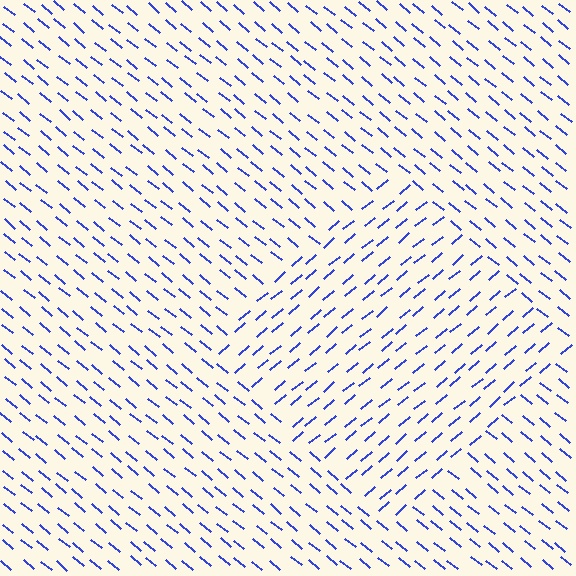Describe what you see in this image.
The image is filled with small blue line segments. A diamond region in the image has lines oriented differently from the surrounding lines, creating a visible texture boundary.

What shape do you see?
I see a diamond.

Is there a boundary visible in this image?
Yes, there is a texture boundary formed by a change in line orientation.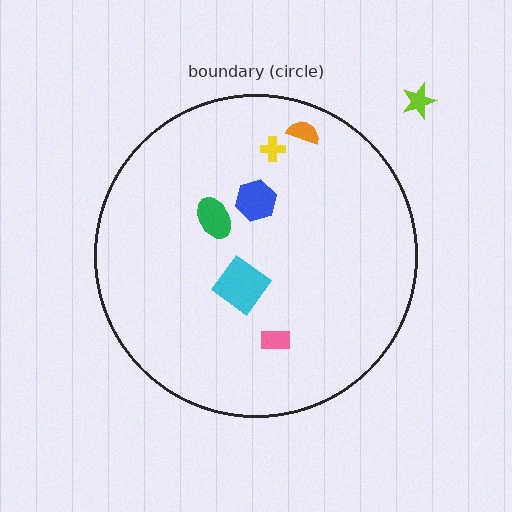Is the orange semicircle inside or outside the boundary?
Inside.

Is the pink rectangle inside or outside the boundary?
Inside.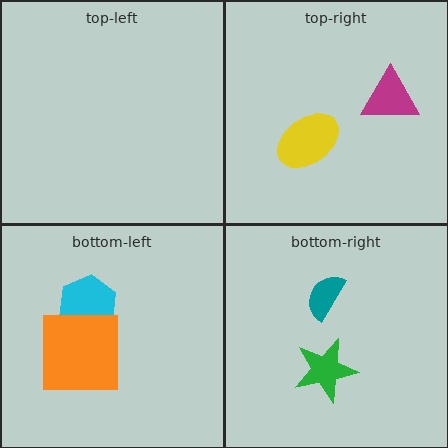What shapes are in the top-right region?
The yellow ellipse, the magenta triangle.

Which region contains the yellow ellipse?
The top-right region.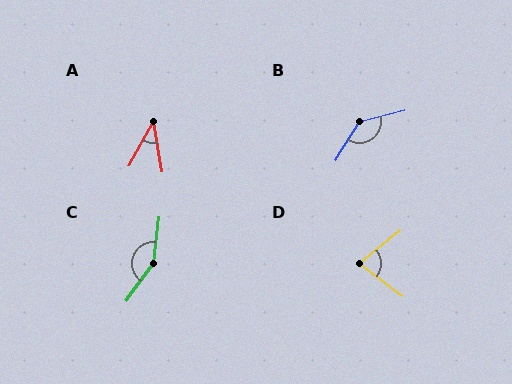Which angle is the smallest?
A, at approximately 38 degrees.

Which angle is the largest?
C, at approximately 151 degrees.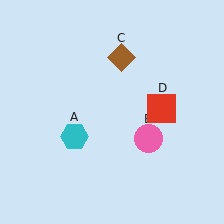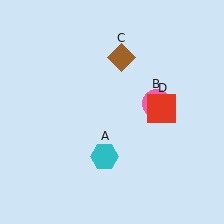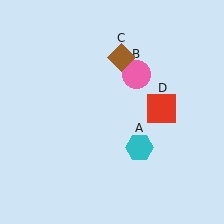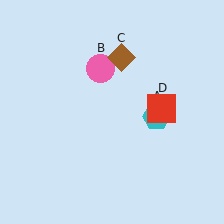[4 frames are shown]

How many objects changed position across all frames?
2 objects changed position: cyan hexagon (object A), pink circle (object B).